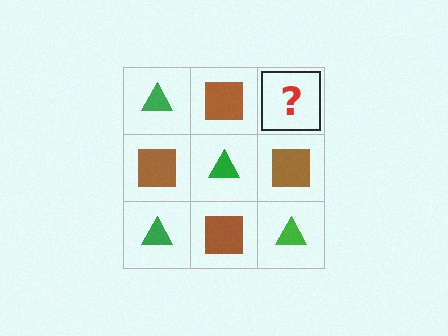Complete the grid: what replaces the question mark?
The question mark should be replaced with a green triangle.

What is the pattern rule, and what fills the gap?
The rule is that it alternates green triangle and brown square in a checkerboard pattern. The gap should be filled with a green triangle.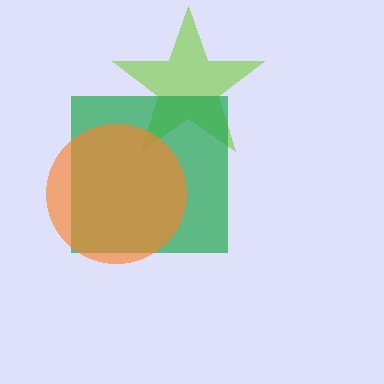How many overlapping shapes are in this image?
There are 3 overlapping shapes in the image.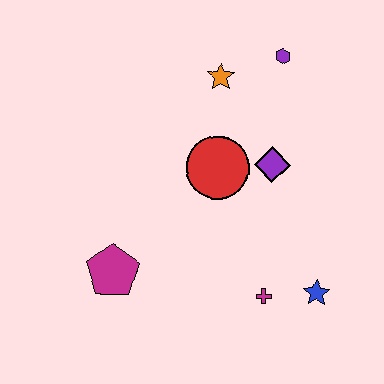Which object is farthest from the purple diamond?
The magenta pentagon is farthest from the purple diamond.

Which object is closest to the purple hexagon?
The orange star is closest to the purple hexagon.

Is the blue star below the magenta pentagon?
Yes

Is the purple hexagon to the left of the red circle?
No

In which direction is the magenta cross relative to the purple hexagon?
The magenta cross is below the purple hexagon.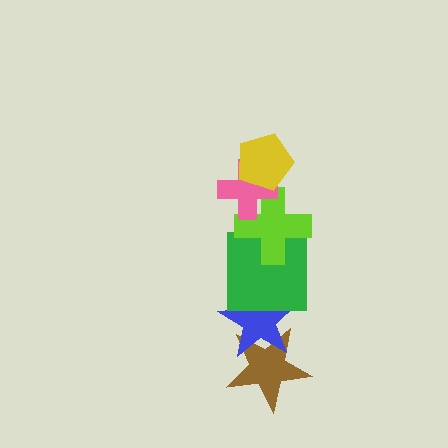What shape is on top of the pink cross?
The yellow pentagon is on top of the pink cross.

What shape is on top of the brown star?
The blue star is on top of the brown star.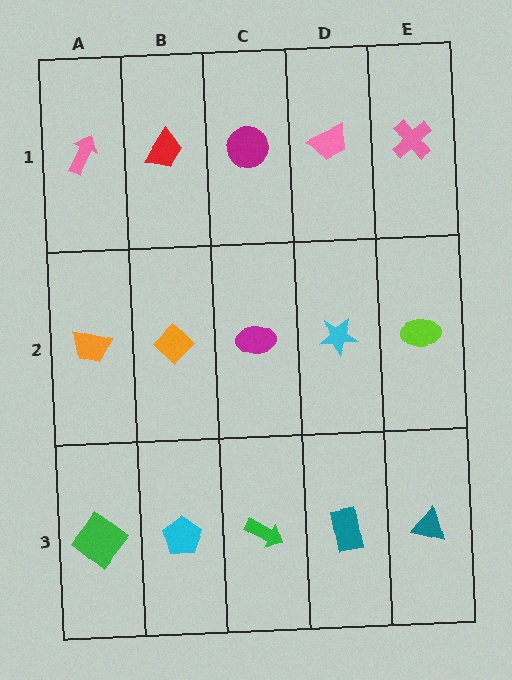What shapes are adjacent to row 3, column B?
An orange diamond (row 2, column B), a green diamond (row 3, column A), a green arrow (row 3, column C).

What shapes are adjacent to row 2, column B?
A red trapezoid (row 1, column B), a cyan pentagon (row 3, column B), an orange trapezoid (row 2, column A), a magenta ellipse (row 2, column C).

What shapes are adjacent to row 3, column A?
An orange trapezoid (row 2, column A), a cyan pentagon (row 3, column B).